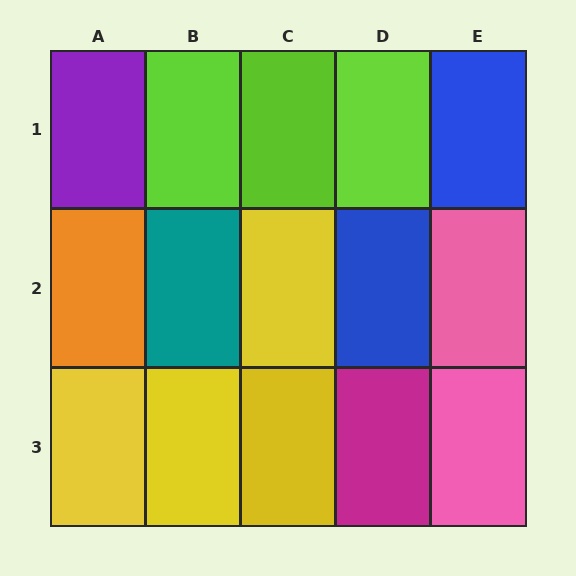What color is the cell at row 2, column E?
Pink.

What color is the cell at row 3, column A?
Yellow.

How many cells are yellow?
4 cells are yellow.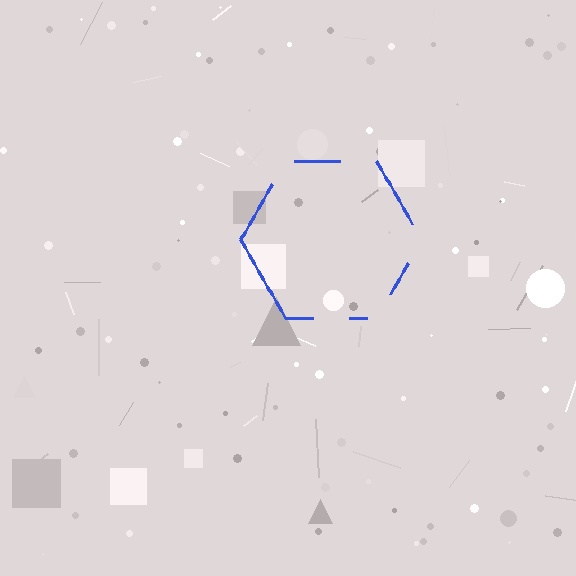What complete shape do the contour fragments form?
The contour fragments form a hexagon.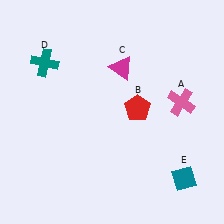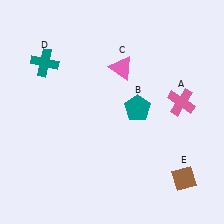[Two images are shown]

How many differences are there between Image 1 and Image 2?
There are 3 differences between the two images.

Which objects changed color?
B changed from red to teal. C changed from magenta to pink. E changed from teal to brown.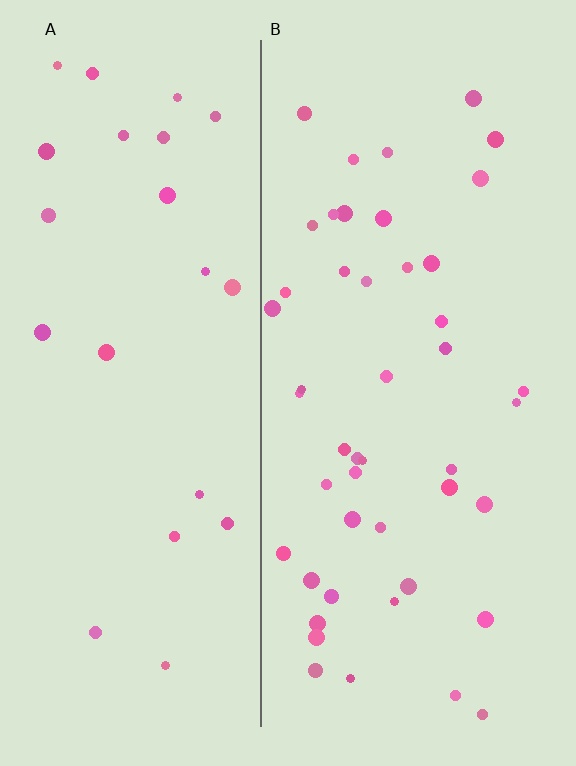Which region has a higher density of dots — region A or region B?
B (the right).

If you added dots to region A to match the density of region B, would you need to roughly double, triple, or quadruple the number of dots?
Approximately double.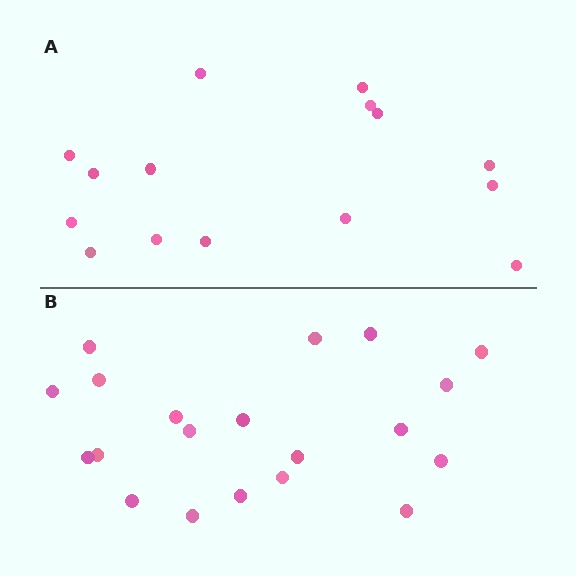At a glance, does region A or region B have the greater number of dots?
Region B (the bottom region) has more dots.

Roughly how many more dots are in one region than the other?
Region B has about 5 more dots than region A.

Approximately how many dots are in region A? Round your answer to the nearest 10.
About 20 dots. (The exact count is 15, which rounds to 20.)